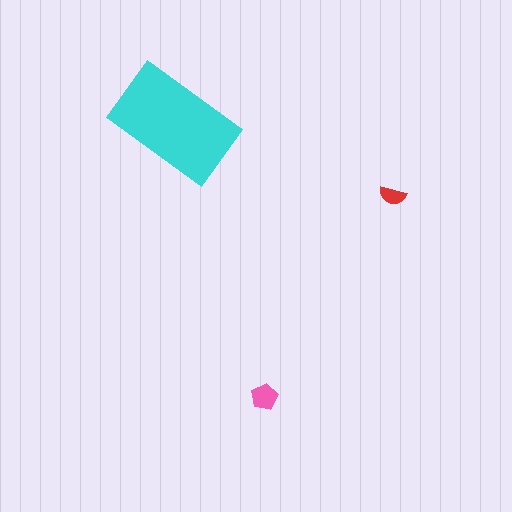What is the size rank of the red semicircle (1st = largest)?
3rd.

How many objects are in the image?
There are 3 objects in the image.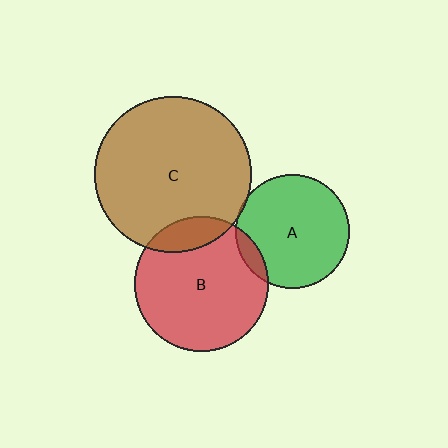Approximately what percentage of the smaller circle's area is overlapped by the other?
Approximately 10%.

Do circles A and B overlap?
Yes.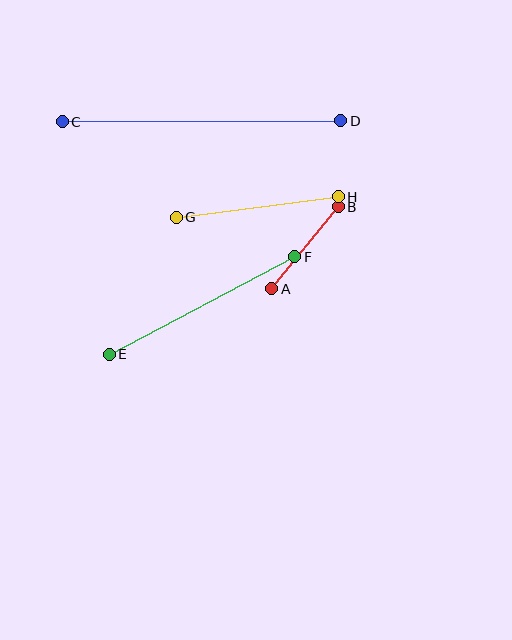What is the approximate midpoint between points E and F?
The midpoint is at approximately (202, 305) pixels.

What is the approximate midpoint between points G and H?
The midpoint is at approximately (257, 207) pixels.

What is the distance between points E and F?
The distance is approximately 209 pixels.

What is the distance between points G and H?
The distance is approximately 164 pixels.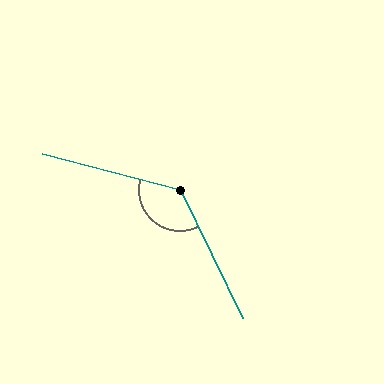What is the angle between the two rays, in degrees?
Approximately 130 degrees.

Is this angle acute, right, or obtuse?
It is obtuse.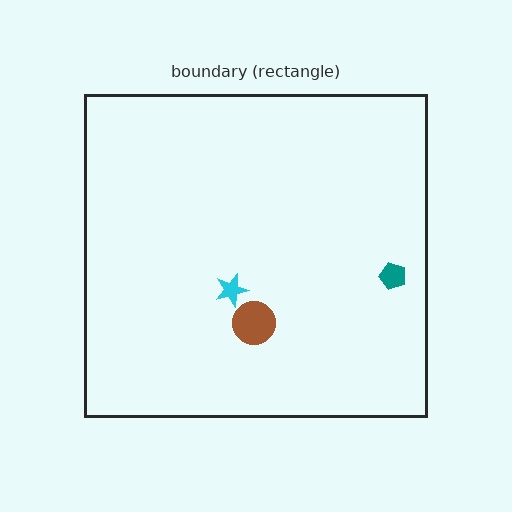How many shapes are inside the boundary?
3 inside, 0 outside.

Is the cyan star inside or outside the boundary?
Inside.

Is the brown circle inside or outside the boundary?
Inside.